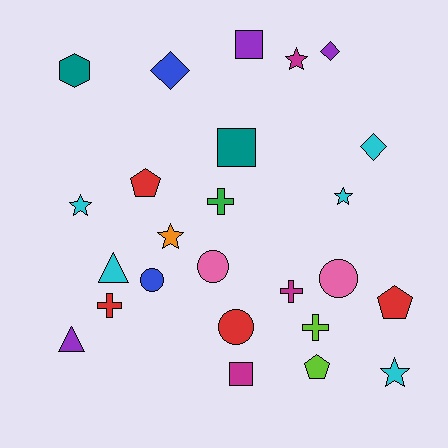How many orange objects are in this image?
There is 1 orange object.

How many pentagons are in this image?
There are 3 pentagons.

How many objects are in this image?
There are 25 objects.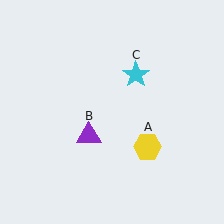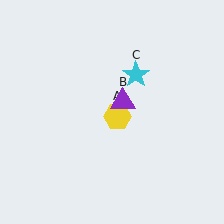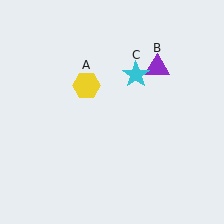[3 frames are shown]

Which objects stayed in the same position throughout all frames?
Cyan star (object C) remained stationary.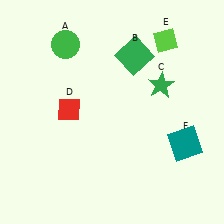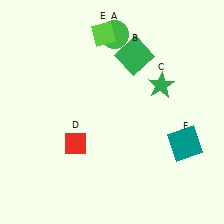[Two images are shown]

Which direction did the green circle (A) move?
The green circle (A) moved right.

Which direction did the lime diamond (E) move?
The lime diamond (E) moved left.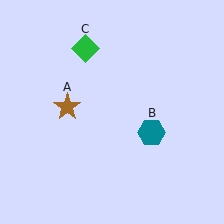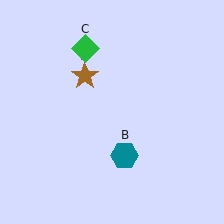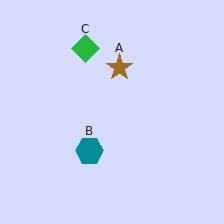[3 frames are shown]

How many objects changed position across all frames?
2 objects changed position: brown star (object A), teal hexagon (object B).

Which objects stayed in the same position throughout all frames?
Green diamond (object C) remained stationary.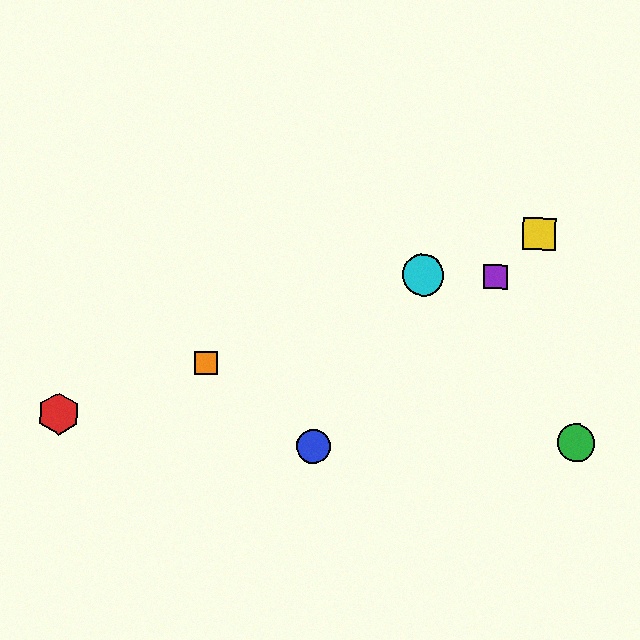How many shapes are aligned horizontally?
2 shapes (the purple square, the cyan circle) are aligned horizontally.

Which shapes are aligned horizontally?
The purple square, the cyan circle are aligned horizontally.